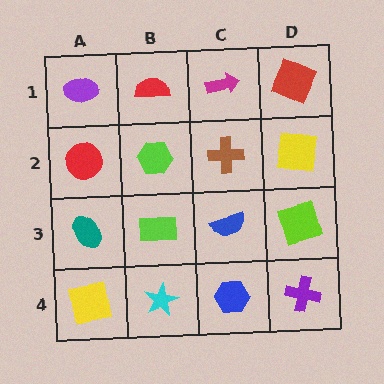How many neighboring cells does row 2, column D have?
3.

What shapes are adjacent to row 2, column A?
A purple ellipse (row 1, column A), a teal ellipse (row 3, column A), a lime hexagon (row 2, column B).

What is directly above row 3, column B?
A lime hexagon.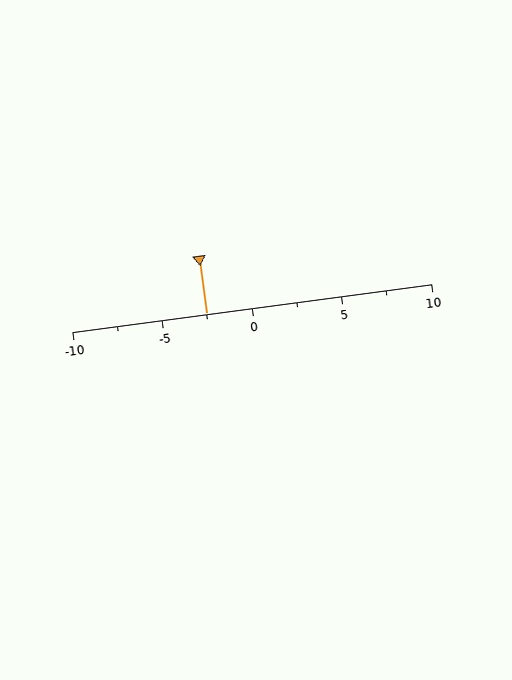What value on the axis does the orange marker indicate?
The marker indicates approximately -2.5.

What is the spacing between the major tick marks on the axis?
The major ticks are spaced 5 apart.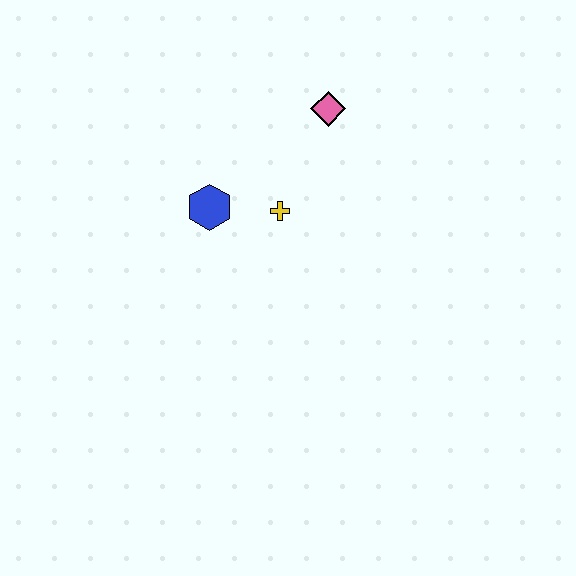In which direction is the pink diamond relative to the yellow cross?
The pink diamond is above the yellow cross.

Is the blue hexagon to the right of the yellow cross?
No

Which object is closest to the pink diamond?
The yellow cross is closest to the pink diamond.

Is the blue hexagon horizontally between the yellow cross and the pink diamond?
No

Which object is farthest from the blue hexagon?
The pink diamond is farthest from the blue hexagon.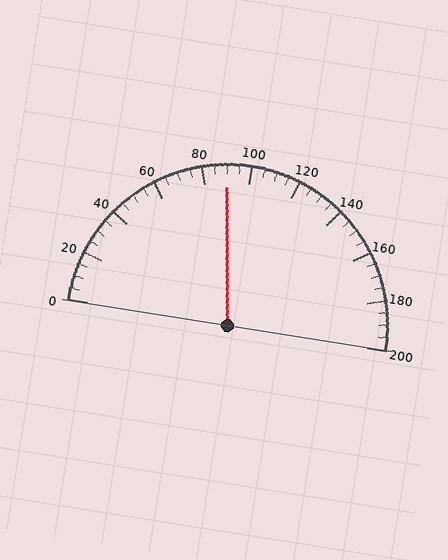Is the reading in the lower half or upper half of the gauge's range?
The reading is in the lower half of the range (0 to 200).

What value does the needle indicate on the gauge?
The needle indicates approximately 90.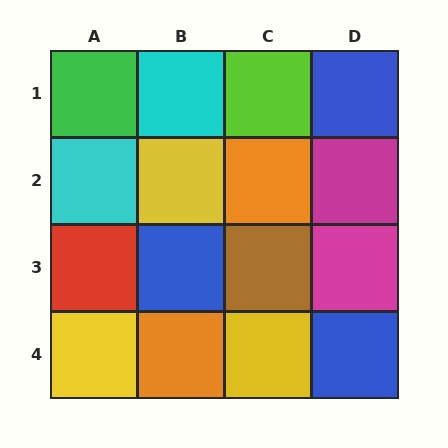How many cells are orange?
2 cells are orange.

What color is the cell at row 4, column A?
Yellow.